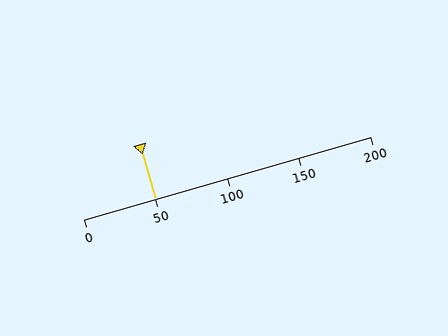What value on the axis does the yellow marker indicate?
The marker indicates approximately 50.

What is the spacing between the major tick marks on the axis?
The major ticks are spaced 50 apart.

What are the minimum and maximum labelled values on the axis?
The axis runs from 0 to 200.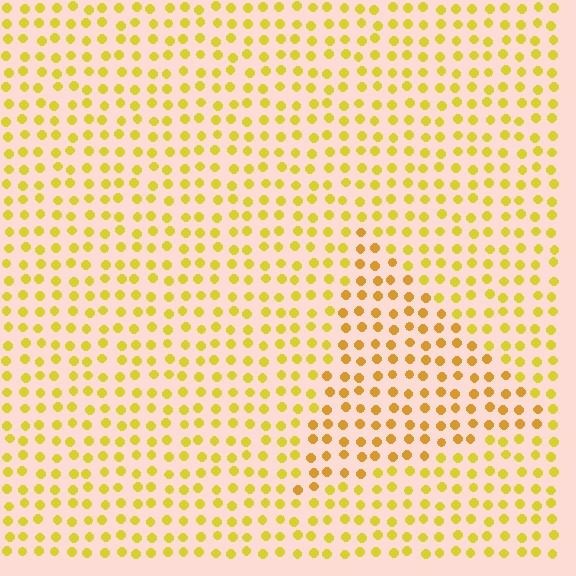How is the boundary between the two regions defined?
The boundary is defined purely by a slight shift in hue (about 19 degrees). Spacing, size, and orientation are identical on both sides.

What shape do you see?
I see a triangle.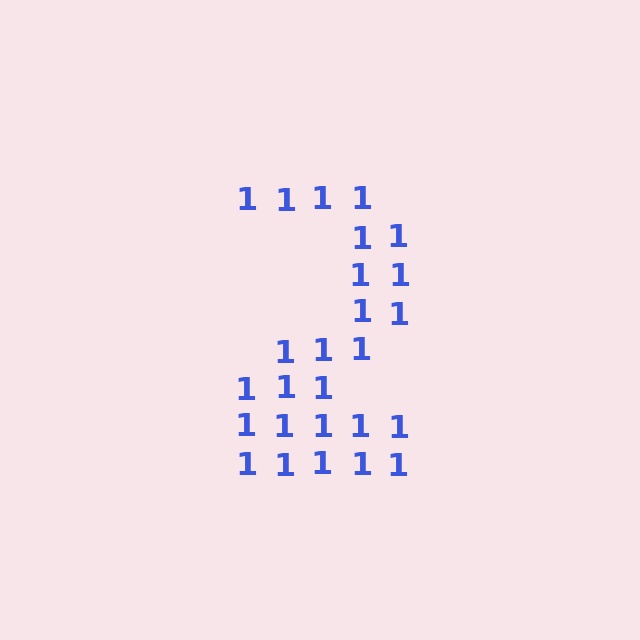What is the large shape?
The large shape is the digit 2.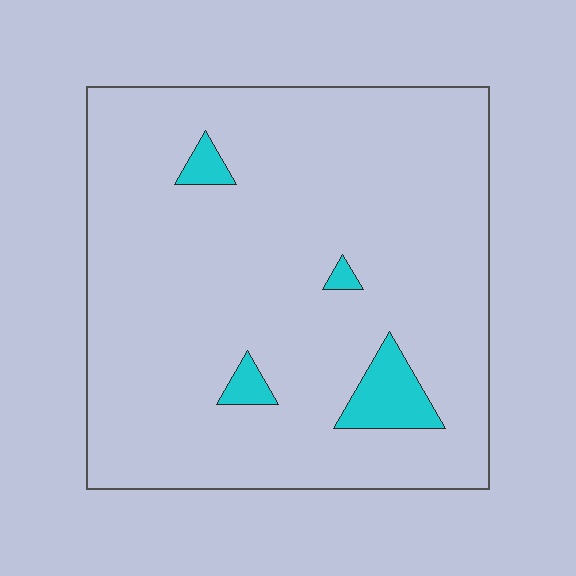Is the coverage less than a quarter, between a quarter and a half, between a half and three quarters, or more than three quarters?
Less than a quarter.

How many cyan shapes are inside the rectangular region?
4.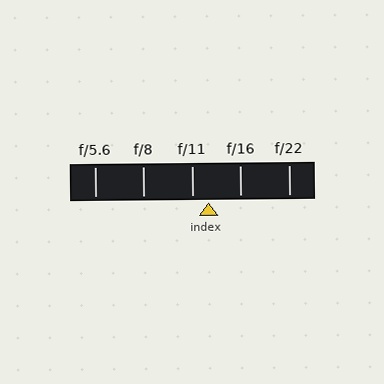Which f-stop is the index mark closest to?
The index mark is closest to f/11.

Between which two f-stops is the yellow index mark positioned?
The index mark is between f/11 and f/16.